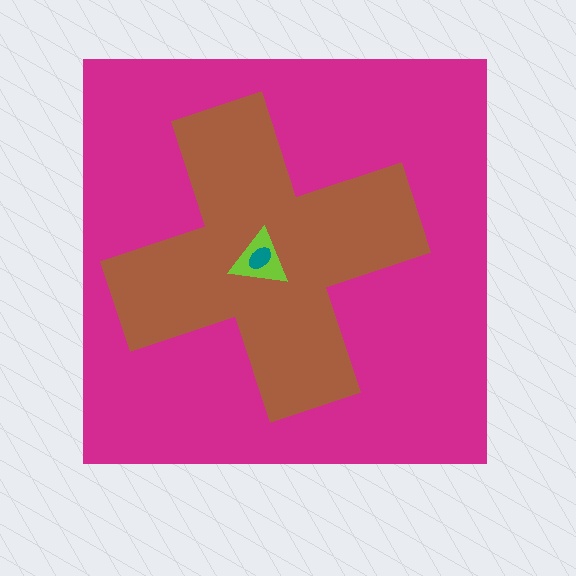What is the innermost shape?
The teal ellipse.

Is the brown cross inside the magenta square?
Yes.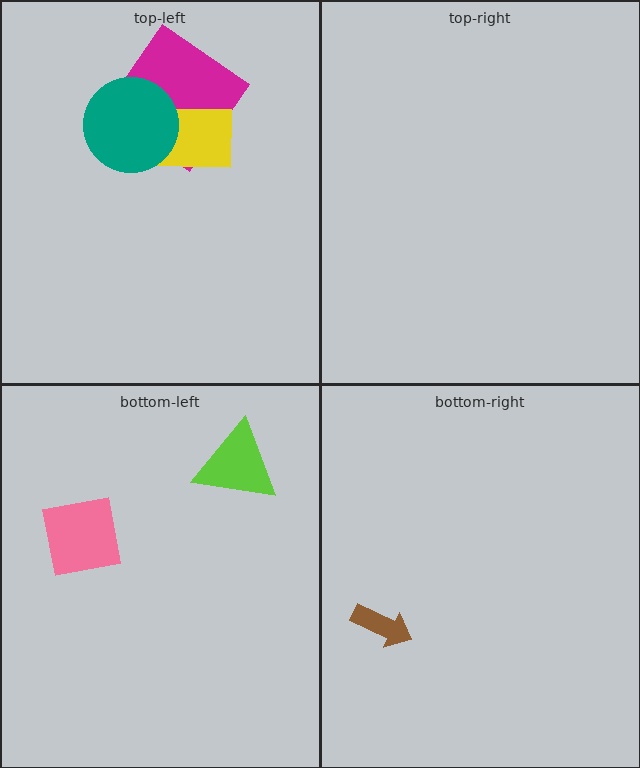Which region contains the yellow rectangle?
The top-left region.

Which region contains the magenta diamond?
The top-left region.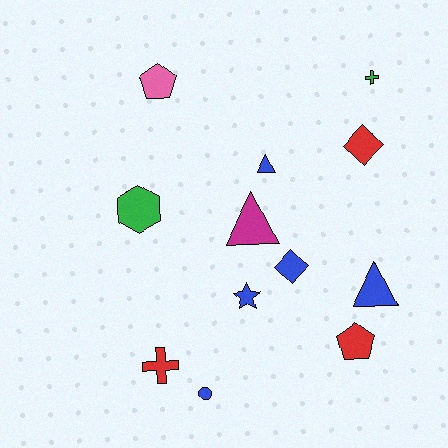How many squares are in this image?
There are no squares.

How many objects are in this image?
There are 12 objects.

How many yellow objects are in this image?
There are no yellow objects.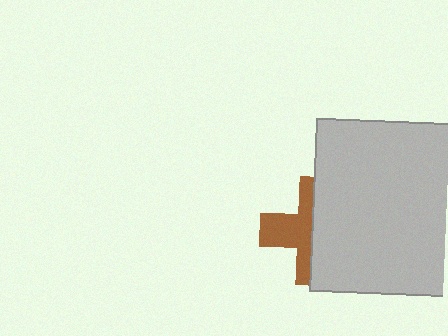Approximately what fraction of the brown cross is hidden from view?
Roughly 55% of the brown cross is hidden behind the light gray square.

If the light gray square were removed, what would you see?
You would see the complete brown cross.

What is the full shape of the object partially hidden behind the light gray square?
The partially hidden object is a brown cross.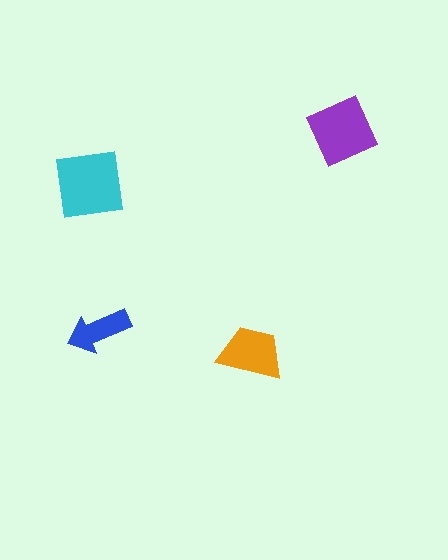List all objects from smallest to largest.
The blue arrow, the orange trapezoid, the purple diamond, the cyan square.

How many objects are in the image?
There are 4 objects in the image.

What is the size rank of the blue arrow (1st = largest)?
4th.